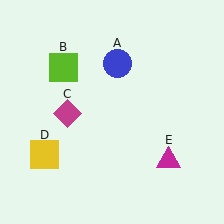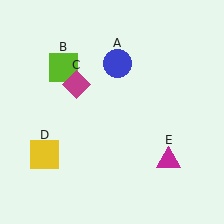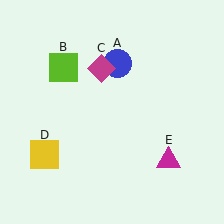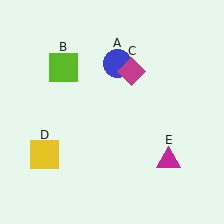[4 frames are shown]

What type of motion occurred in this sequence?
The magenta diamond (object C) rotated clockwise around the center of the scene.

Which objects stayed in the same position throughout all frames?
Blue circle (object A) and lime square (object B) and yellow square (object D) and magenta triangle (object E) remained stationary.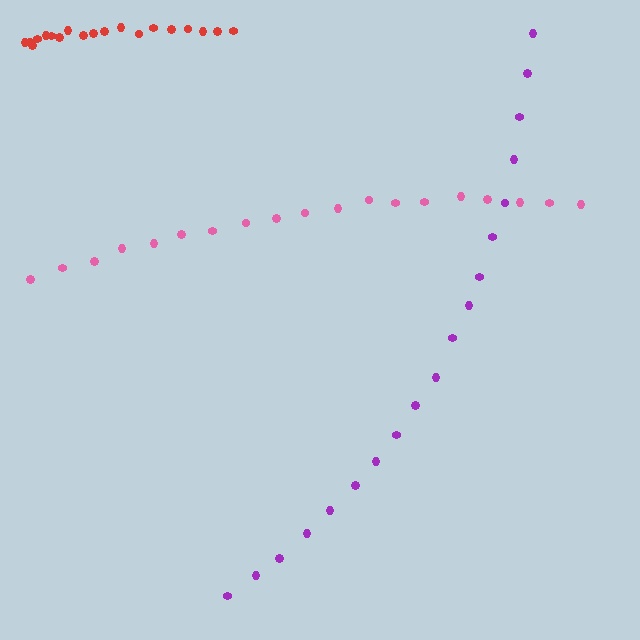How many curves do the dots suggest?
There are 3 distinct paths.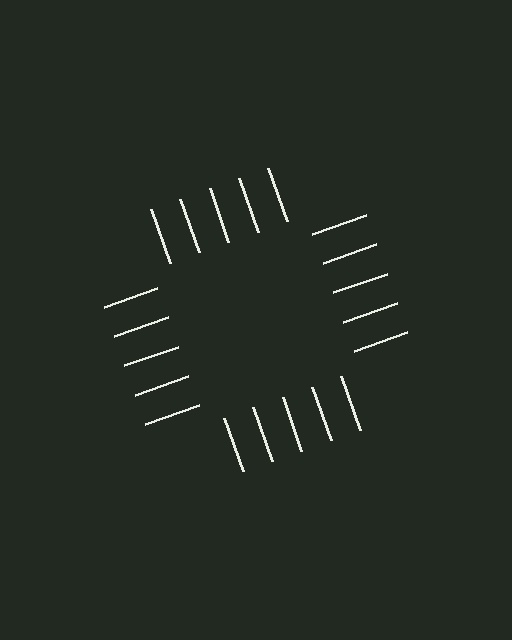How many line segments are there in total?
20 — 5 along each of the 4 edges.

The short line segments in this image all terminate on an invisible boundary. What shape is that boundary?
An illusory square — the line segments terminate on its edges but no continuous stroke is drawn.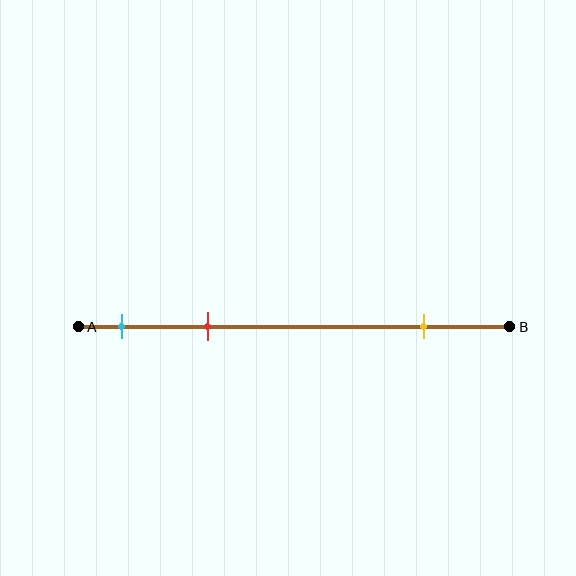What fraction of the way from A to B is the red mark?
The red mark is approximately 30% (0.3) of the way from A to B.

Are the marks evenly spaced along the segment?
No, the marks are not evenly spaced.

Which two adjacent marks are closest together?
The cyan and red marks are the closest adjacent pair.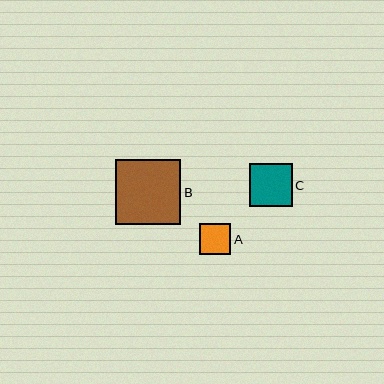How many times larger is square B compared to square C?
Square B is approximately 1.5 times the size of square C.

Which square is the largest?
Square B is the largest with a size of approximately 65 pixels.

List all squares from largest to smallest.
From largest to smallest: B, C, A.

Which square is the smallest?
Square A is the smallest with a size of approximately 31 pixels.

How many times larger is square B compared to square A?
Square B is approximately 2.1 times the size of square A.